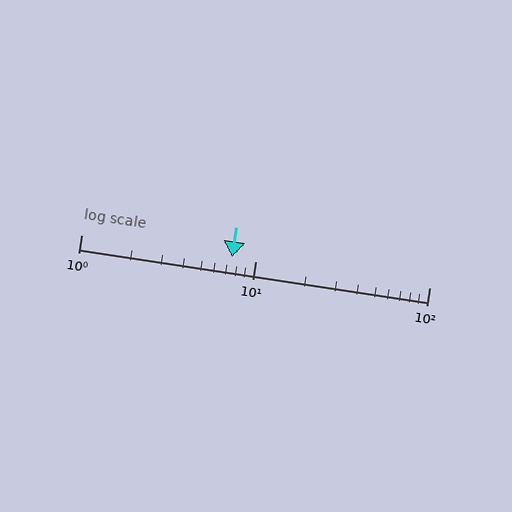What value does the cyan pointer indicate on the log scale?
The pointer indicates approximately 7.4.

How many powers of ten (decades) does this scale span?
The scale spans 2 decades, from 1 to 100.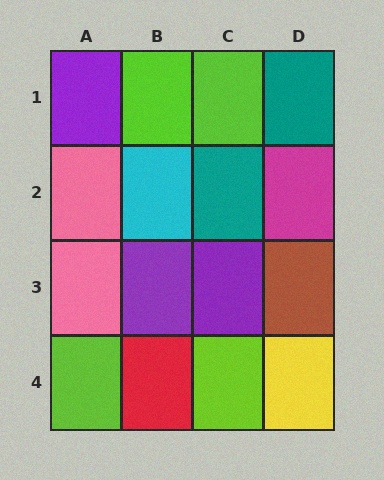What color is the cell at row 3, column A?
Pink.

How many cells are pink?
2 cells are pink.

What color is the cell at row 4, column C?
Lime.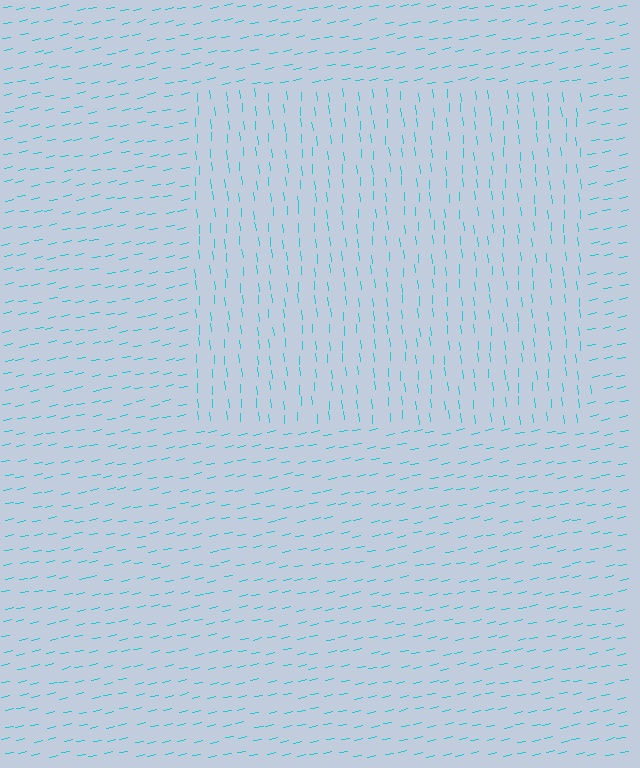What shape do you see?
I see a rectangle.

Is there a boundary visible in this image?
Yes, there is a texture boundary formed by a change in line orientation.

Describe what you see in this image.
The image is filled with small cyan line segments. A rectangle region in the image has lines oriented differently from the surrounding lines, creating a visible texture boundary.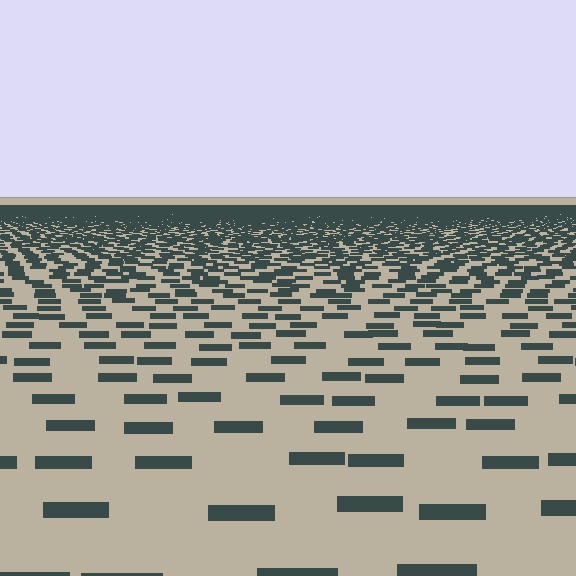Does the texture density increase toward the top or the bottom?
Density increases toward the top.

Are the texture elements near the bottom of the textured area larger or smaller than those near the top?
Larger. Near the bottom, elements are closer to the viewer and appear at a bigger on-screen size.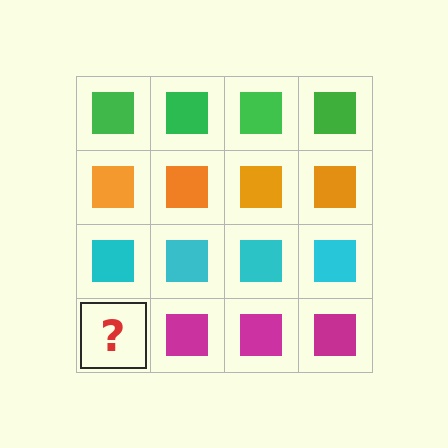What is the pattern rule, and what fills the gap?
The rule is that each row has a consistent color. The gap should be filled with a magenta square.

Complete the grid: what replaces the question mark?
The question mark should be replaced with a magenta square.